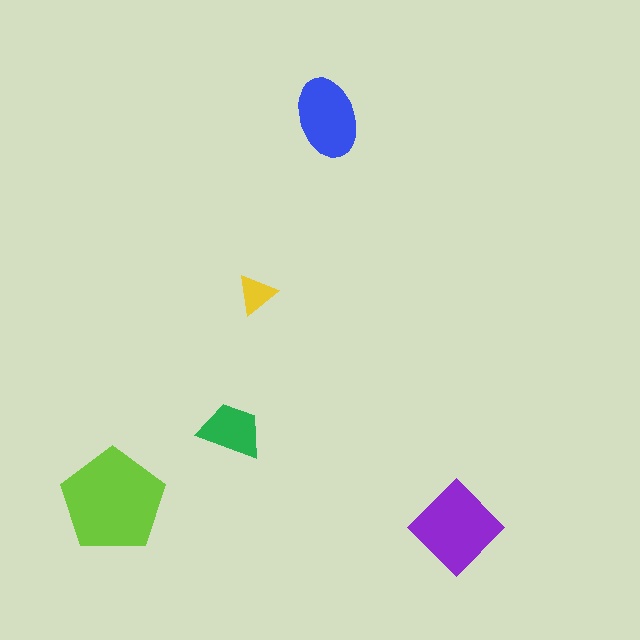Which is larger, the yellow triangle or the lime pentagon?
The lime pentagon.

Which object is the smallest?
The yellow triangle.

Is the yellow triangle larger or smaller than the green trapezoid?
Smaller.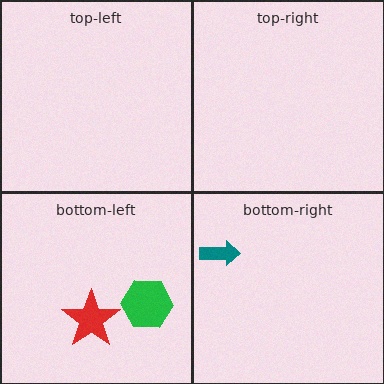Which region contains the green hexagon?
The bottom-left region.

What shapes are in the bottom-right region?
The teal arrow.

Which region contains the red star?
The bottom-left region.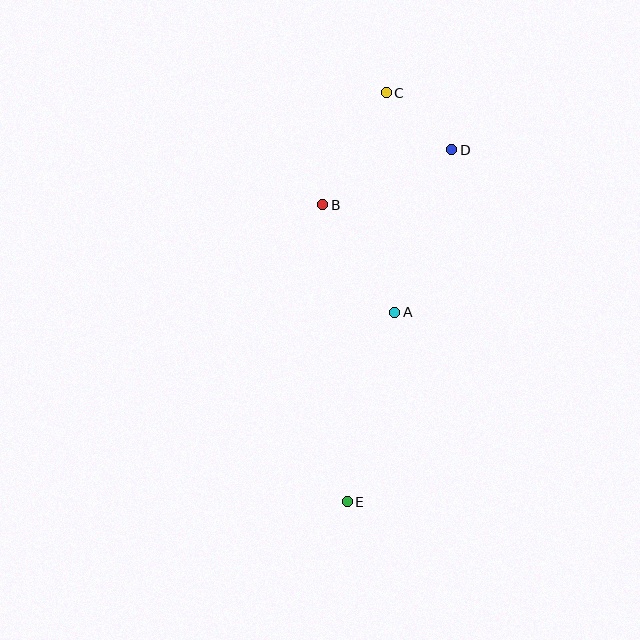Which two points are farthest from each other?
Points C and E are farthest from each other.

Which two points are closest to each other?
Points C and D are closest to each other.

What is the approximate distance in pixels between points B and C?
The distance between B and C is approximately 129 pixels.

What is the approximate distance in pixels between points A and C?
The distance between A and C is approximately 219 pixels.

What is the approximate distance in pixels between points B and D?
The distance between B and D is approximately 140 pixels.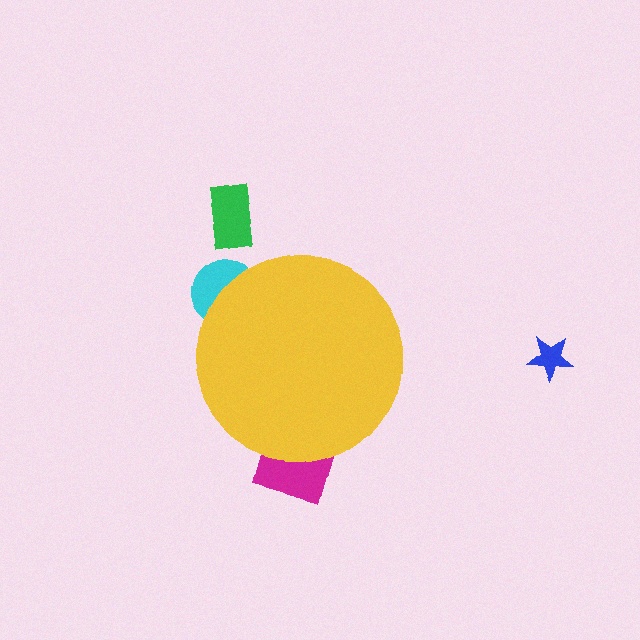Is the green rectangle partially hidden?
No, the green rectangle is fully visible.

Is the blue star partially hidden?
No, the blue star is fully visible.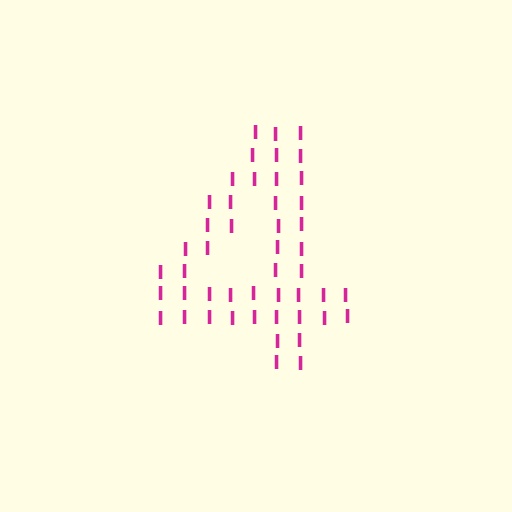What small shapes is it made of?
It is made of small letter I's.